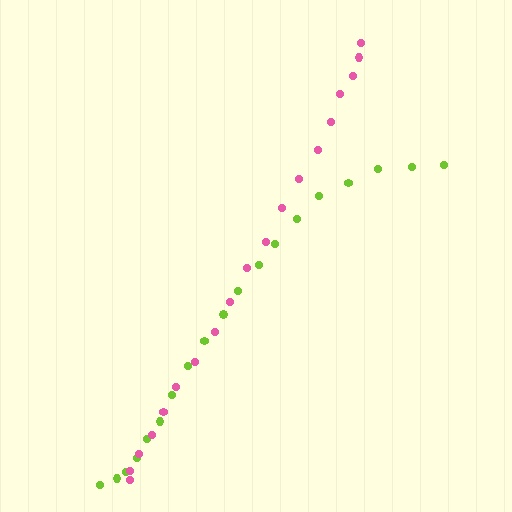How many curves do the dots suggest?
There are 2 distinct paths.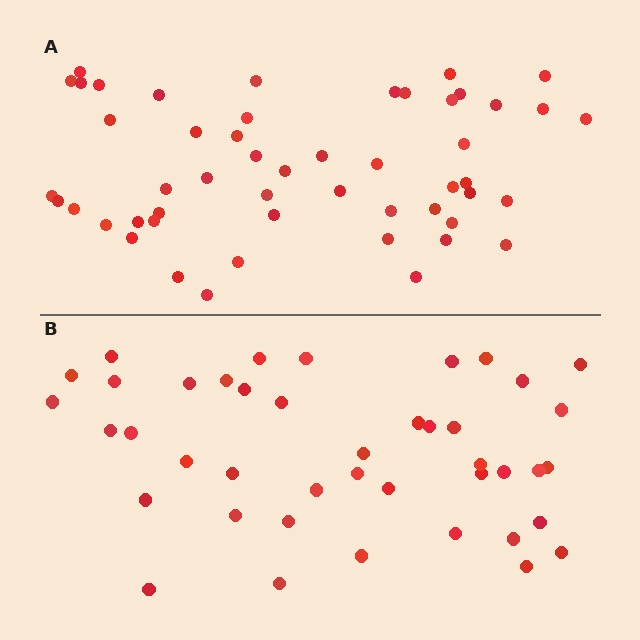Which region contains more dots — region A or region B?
Region A (the top region) has more dots.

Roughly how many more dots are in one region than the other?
Region A has roughly 8 or so more dots than region B.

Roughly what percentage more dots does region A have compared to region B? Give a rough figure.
About 20% more.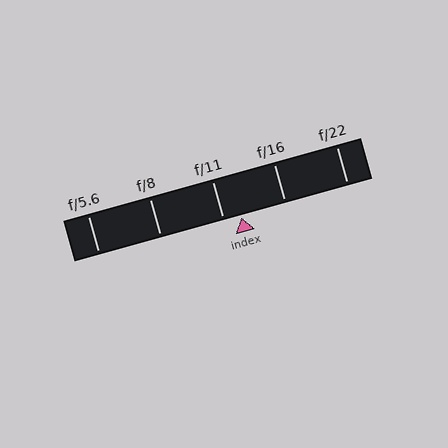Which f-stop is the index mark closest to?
The index mark is closest to f/11.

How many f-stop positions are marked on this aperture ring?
There are 5 f-stop positions marked.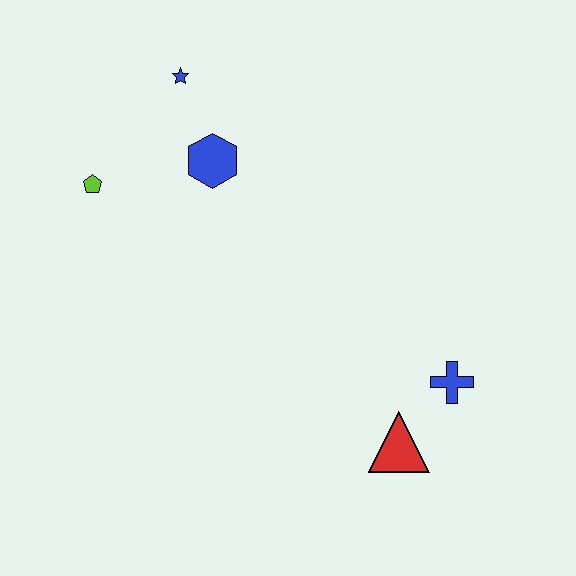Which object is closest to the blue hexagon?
The blue star is closest to the blue hexagon.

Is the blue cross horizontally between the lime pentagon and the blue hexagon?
No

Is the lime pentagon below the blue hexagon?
Yes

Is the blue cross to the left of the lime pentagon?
No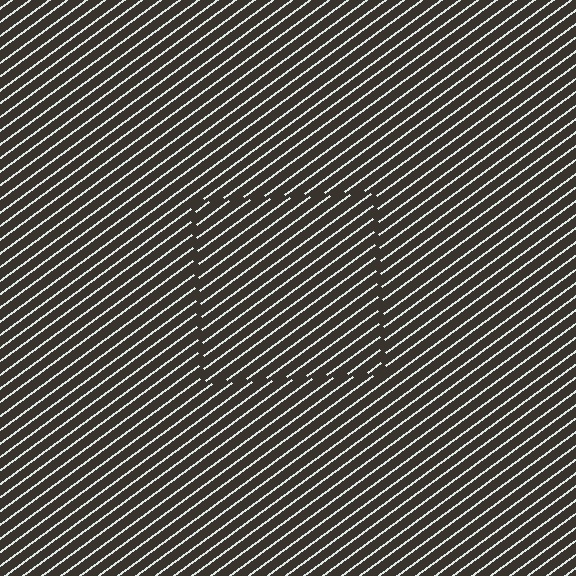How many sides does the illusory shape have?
4 sides — the line-ends trace a square.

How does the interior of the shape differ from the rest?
The interior of the shape contains the same grating, shifted by half a period — the contour is defined by the phase discontinuity where line-ends from the inner and outer gratings abut.